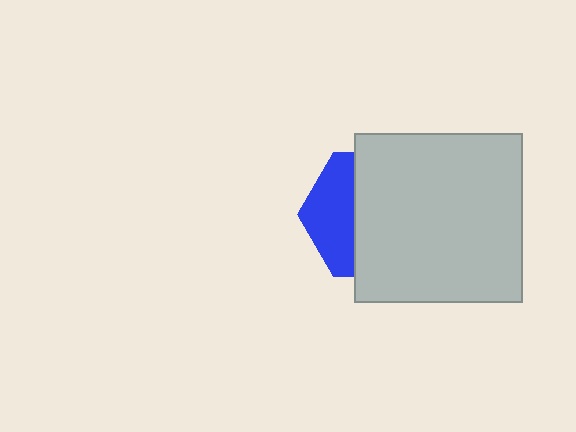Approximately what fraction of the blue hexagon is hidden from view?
Roughly 65% of the blue hexagon is hidden behind the light gray square.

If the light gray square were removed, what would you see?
You would see the complete blue hexagon.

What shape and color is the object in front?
The object in front is a light gray square.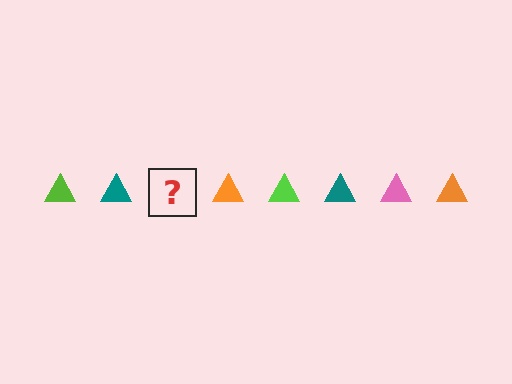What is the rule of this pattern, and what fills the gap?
The rule is that the pattern cycles through lime, teal, pink, orange triangles. The gap should be filled with a pink triangle.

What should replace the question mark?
The question mark should be replaced with a pink triangle.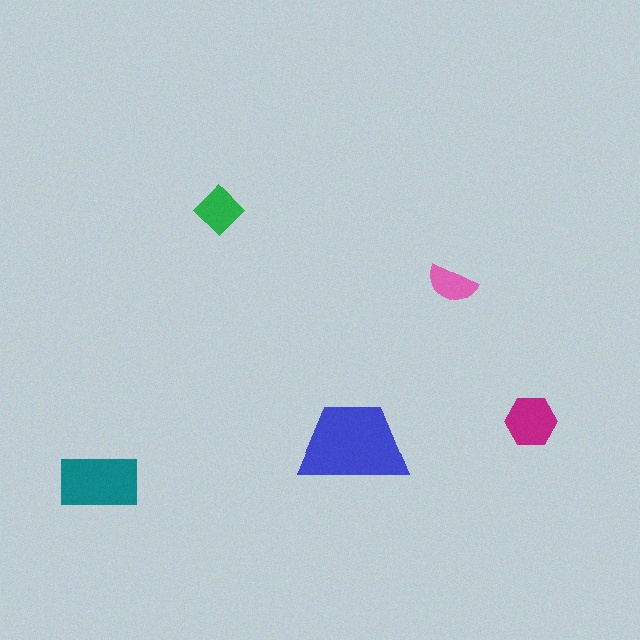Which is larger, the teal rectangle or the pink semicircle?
The teal rectangle.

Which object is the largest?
The blue trapezoid.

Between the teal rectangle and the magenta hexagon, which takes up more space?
The teal rectangle.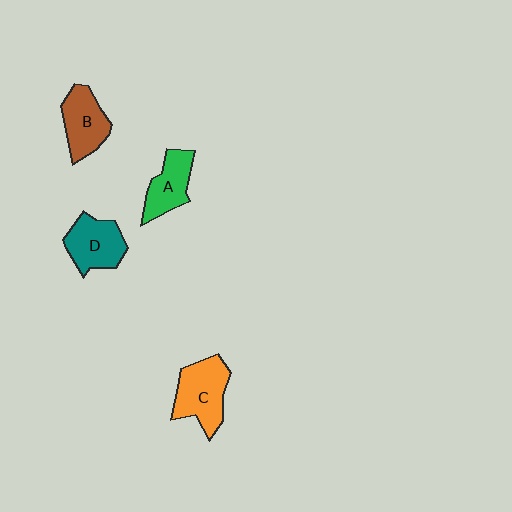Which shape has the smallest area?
Shape A (green).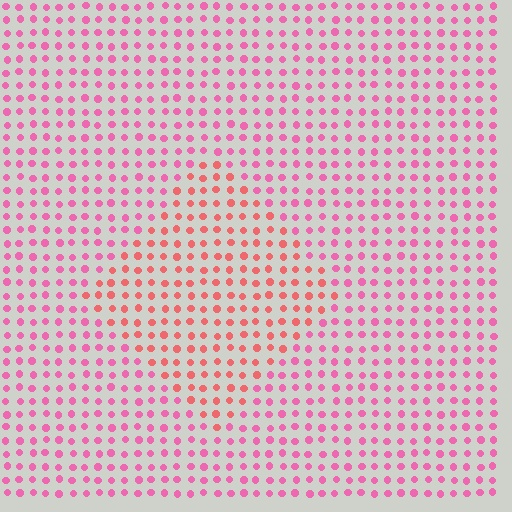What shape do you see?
I see a diamond.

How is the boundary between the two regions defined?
The boundary is defined purely by a slight shift in hue (about 30 degrees). Spacing, size, and orientation are identical on both sides.